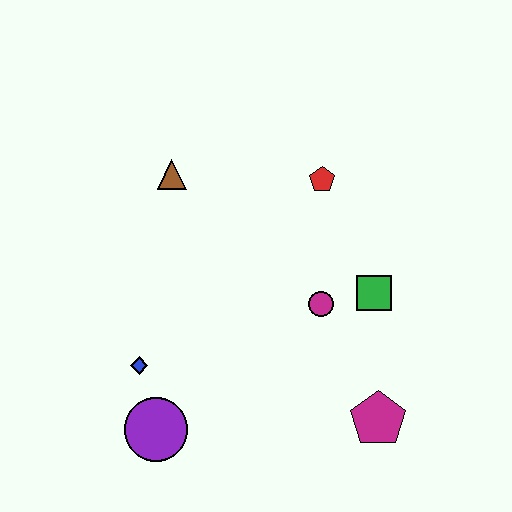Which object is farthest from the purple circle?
The red pentagon is farthest from the purple circle.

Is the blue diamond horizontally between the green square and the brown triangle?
No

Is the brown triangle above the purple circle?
Yes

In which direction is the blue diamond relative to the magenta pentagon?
The blue diamond is to the left of the magenta pentagon.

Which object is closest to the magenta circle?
The green square is closest to the magenta circle.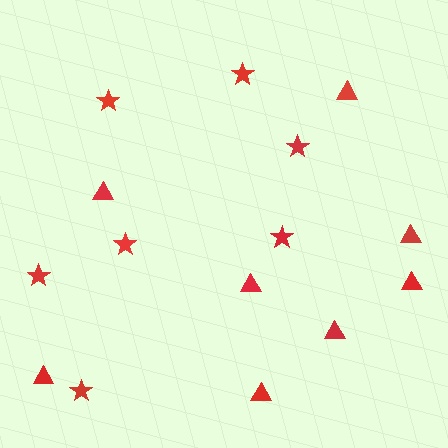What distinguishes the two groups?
There are 2 groups: one group of stars (7) and one group of triangles (8).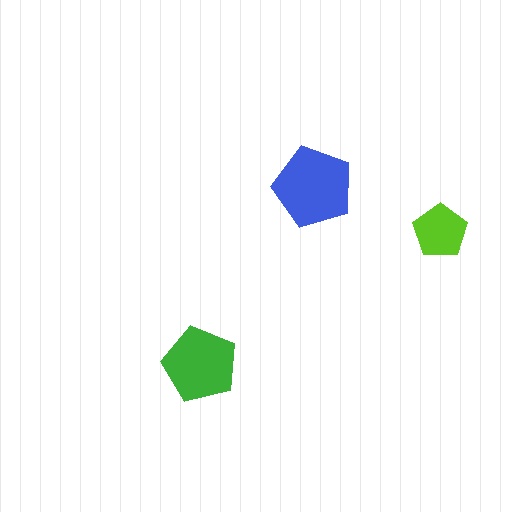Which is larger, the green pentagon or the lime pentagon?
The green one.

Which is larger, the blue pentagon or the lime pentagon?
The blue one.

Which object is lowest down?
The green pentagon is bottommost.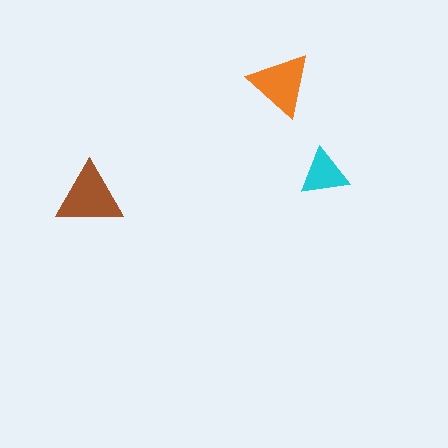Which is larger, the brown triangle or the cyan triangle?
The brown one.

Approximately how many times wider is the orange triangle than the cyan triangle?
About 1.5 times wider.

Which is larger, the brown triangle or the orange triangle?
The brown one.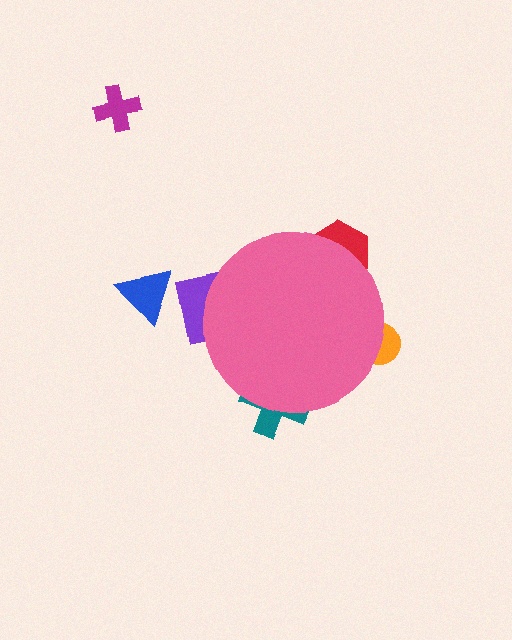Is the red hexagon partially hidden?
Yes, the red hexagon is partially hidden behind the pink circle.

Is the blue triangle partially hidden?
No, the blue triangle is fully visible.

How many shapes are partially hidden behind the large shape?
4 shapes are partially hidden.